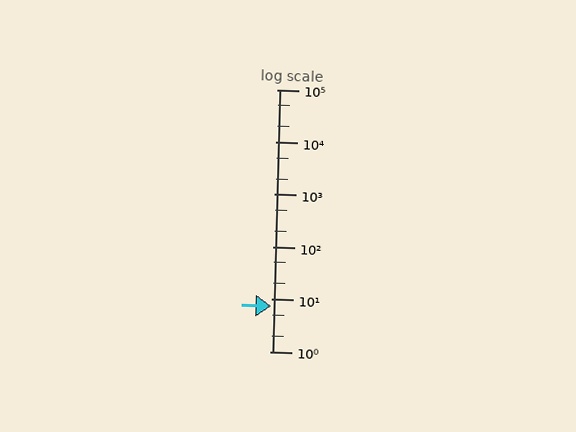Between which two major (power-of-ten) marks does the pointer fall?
The pointer is between 1 and 10.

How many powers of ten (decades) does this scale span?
The scale spans 5 decades, from 1 to 100000.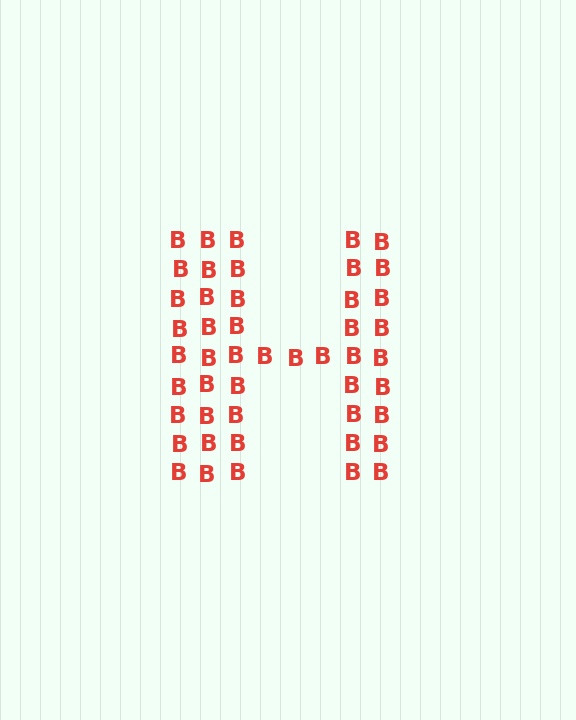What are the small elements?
The small elements are letter B's.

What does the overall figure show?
The overall figure shows the letter H.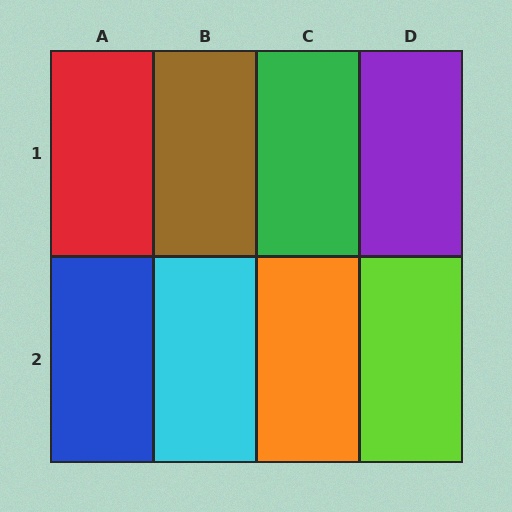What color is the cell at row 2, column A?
Blue.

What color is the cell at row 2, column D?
Lime.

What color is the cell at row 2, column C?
Orange.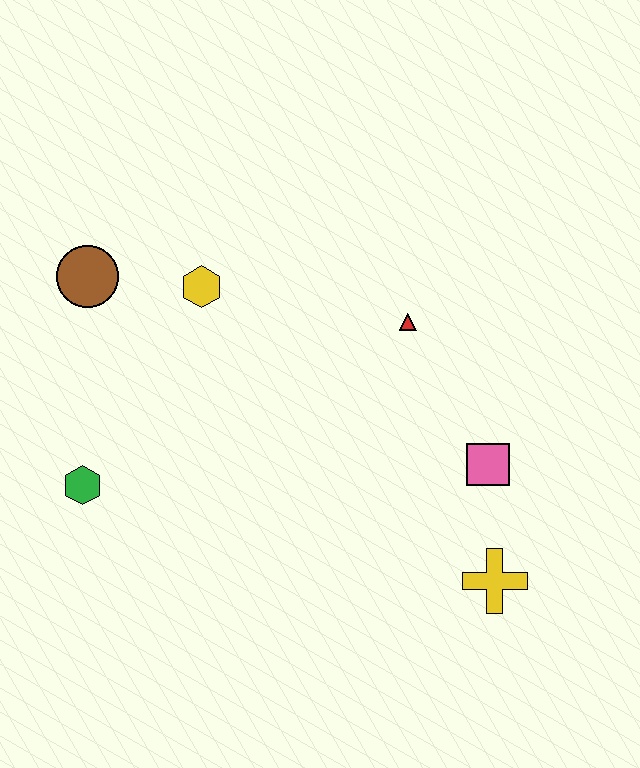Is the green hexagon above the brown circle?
No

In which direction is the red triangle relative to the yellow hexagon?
The red triangle is to the right of the yellow hexagon.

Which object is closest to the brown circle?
The yellow hexagon is closest to the brown circle.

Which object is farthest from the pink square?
The brown circle is farthest from the pink square.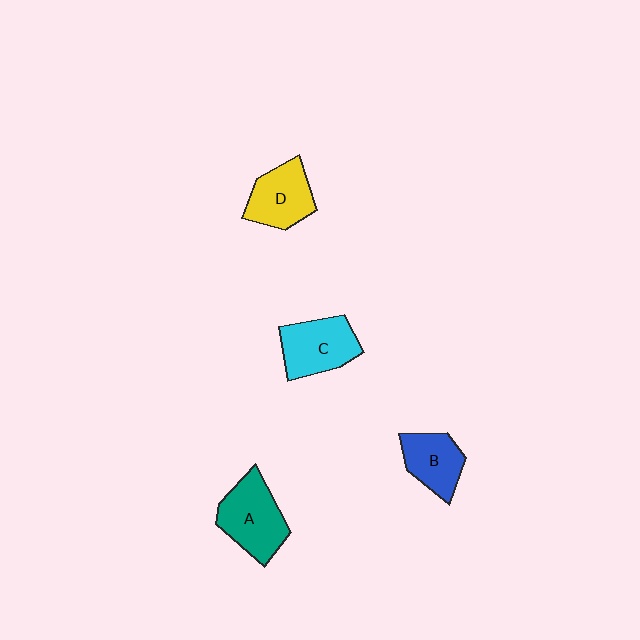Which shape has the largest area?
Shape A (teal).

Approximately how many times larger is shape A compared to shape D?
Approximately 1.2 times.